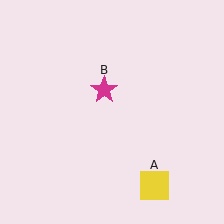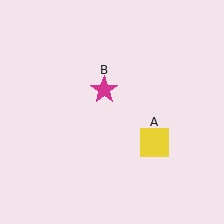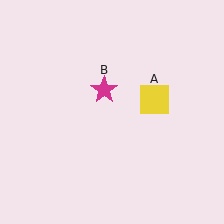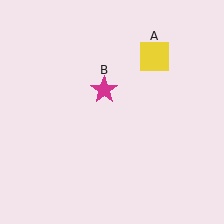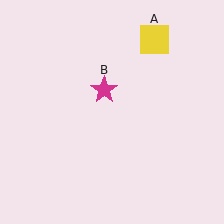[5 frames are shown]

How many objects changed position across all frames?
1 object changed position: yellow square (object A).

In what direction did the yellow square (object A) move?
The yellow square (object A) moved up.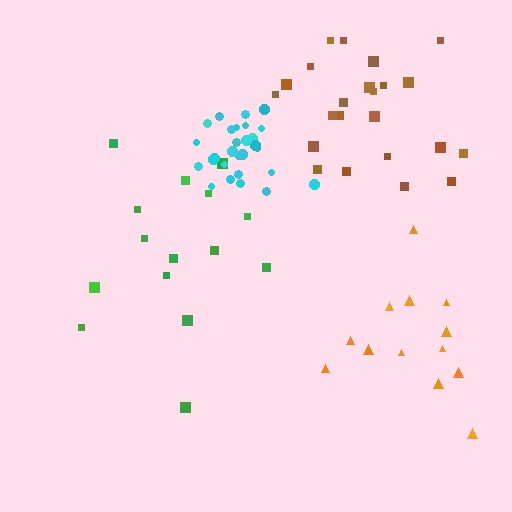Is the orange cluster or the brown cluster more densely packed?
Brown.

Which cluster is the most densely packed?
Cyan.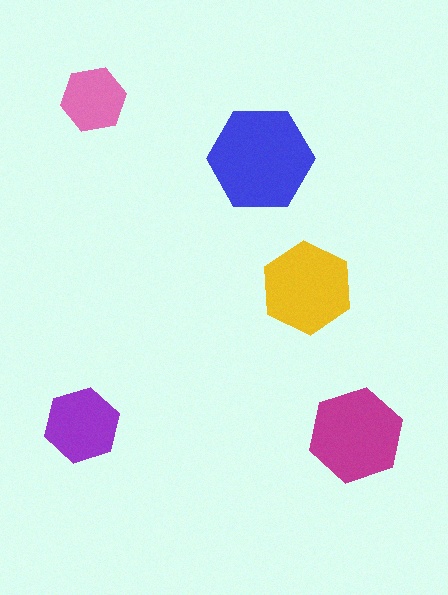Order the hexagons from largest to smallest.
the blue one, the magenta one, the yellow one, the purple one, the pink one.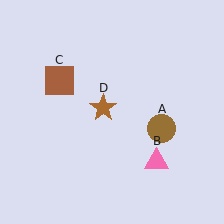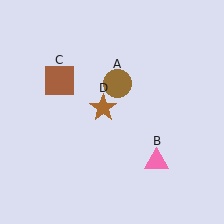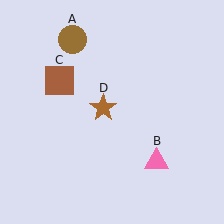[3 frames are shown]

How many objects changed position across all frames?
1 object changed position: brown circle (object A).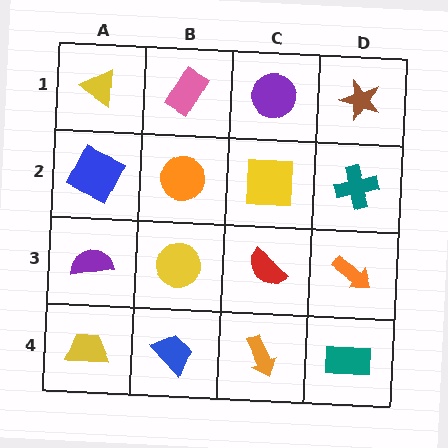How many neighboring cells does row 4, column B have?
3.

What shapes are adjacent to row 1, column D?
A teal cross (row 2, column D), a purple circle (row 1, column C).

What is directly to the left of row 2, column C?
An orange circle.